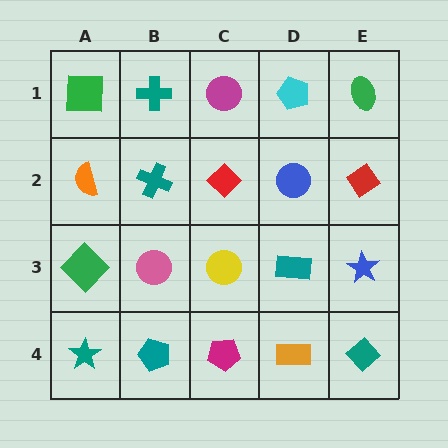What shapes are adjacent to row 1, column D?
A blue circle (row 2, column D), a magenta circle (row 1, column C), a green ellipse (row 1, column E).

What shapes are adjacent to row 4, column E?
A blue star (row 3, column E), an orange rectangle (row 4, column D).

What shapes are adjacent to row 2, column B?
A teal cross (row 1, column B), a pink circle (row 3, column B), an orange semicircle (row 2, column A), a red diamond (row 2, column C).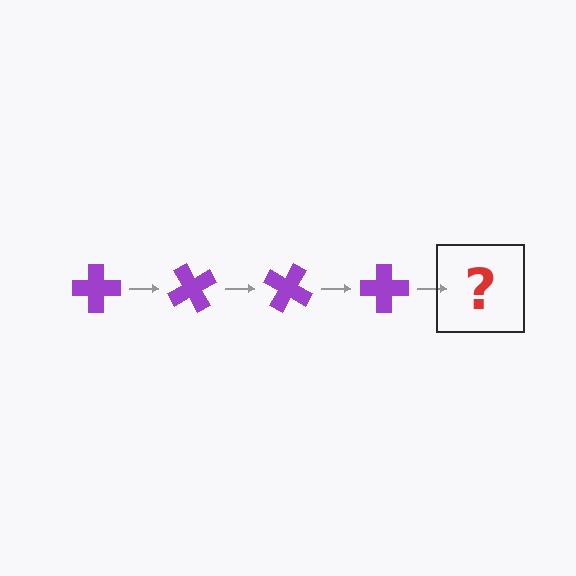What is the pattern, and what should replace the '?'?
The pattern is that the cross rotates 60 degrees each step. The '?' should be a purple cross rotated 240 degrees.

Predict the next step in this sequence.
The next step is a purple cross rotated 240 degrees.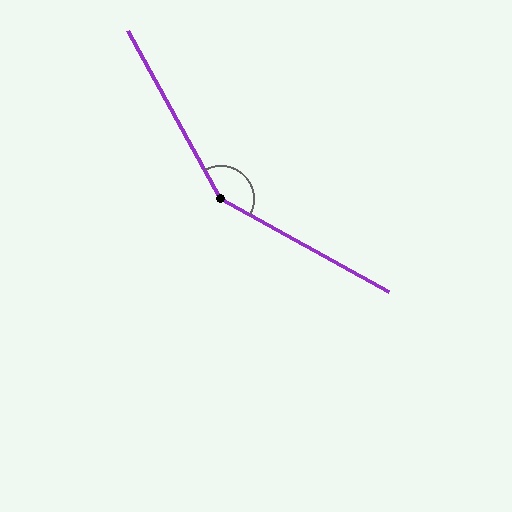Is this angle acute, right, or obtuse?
It is obtuse.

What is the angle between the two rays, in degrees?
Approximately 148 degrees.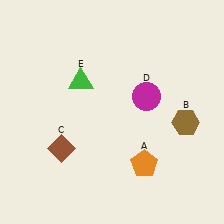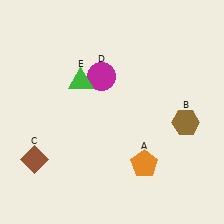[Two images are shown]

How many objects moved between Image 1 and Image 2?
2 objects moved between the two images.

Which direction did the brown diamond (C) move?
The brown diamond (C) moved left.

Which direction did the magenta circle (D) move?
The magenta circle (D) moved left.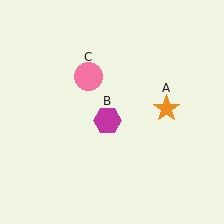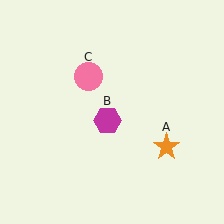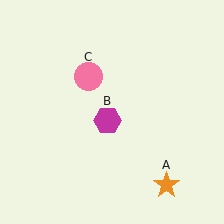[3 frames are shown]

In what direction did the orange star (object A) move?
The orange star (object A) moved down.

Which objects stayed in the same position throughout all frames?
Magenta hexagon (object B) and pink circle (object C) remained stationary.